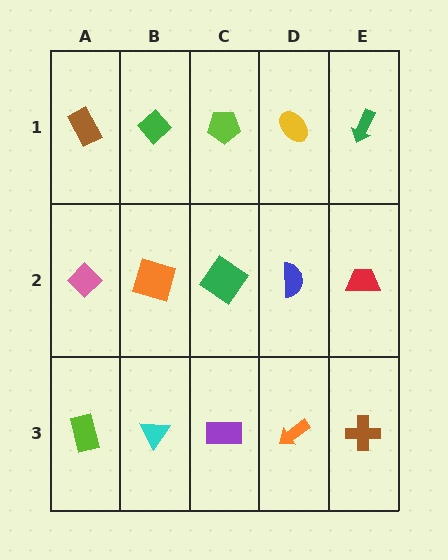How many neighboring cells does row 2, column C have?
4.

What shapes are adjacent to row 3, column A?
A pink diamond (row 2, column A), a cyan triangle (row 3, column B).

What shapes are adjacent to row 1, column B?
An orange square (row 2, column B), a brown rectangle (row 1, column A), a lime pentagon (row 1, column C).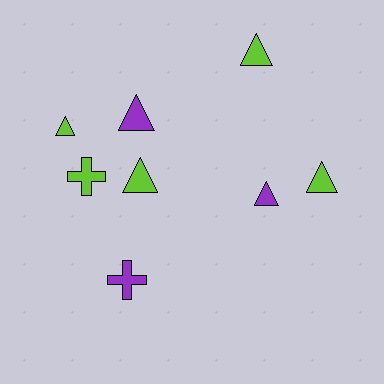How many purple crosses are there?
There is 1 purple cross.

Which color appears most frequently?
Lime, with 5 objects.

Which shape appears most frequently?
Triangle, with 6 objects.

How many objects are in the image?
There are 8 objects.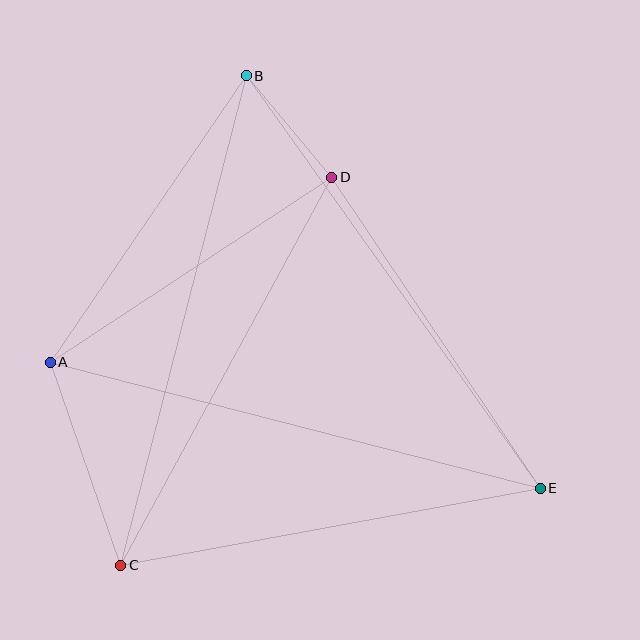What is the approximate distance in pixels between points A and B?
The distance between A and B is approximately 347 pixels.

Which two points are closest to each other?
Points B and D are closest to each other.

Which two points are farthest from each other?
Points B and E are farthest from each other.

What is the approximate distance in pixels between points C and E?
The distance between C and E is approximately 426 pixels.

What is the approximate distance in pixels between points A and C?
The distance between A and C is approximately 215 pixels.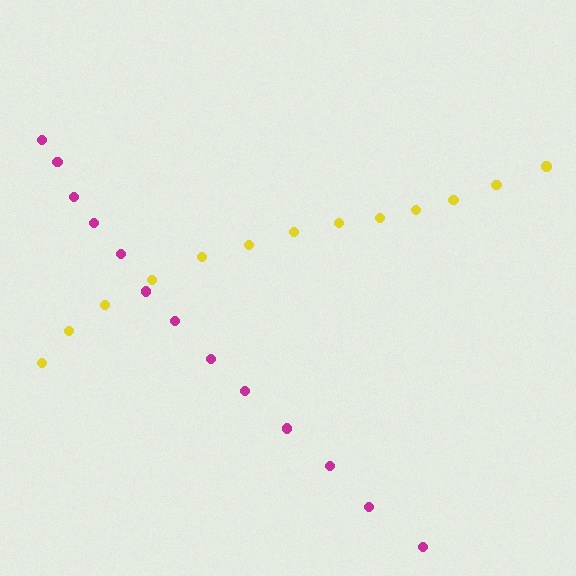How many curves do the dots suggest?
There are 2 distinct paths.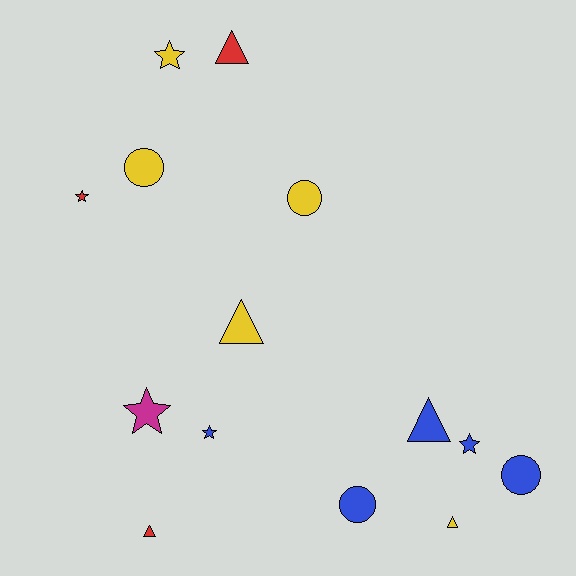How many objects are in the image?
There are 14 objects.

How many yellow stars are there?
There is 1 yellow star.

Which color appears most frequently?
Blue, with 5 objects.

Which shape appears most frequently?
Triangle, with 5 objects.